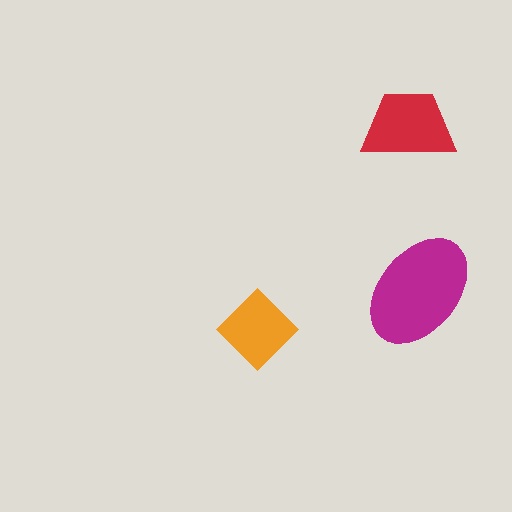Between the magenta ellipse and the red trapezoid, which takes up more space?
The magenta ellipse.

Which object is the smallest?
The orange diamond.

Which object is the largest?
The magenta ellipse.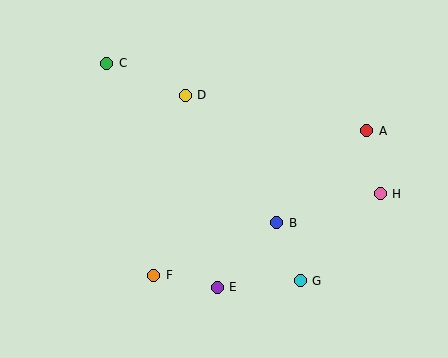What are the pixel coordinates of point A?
Point A is at (367, 131).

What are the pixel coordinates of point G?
Point G is at (300, 281).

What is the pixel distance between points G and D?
The distance between G and D is 218 pixels.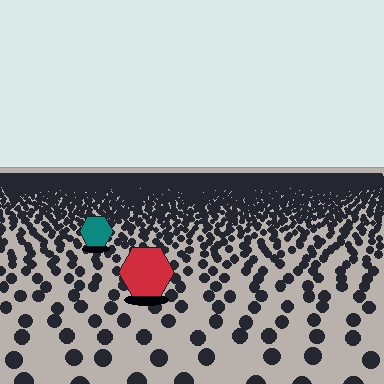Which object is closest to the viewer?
The red hexagon is closest. The texture marks near it are larger and more spread out.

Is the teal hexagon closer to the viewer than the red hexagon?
No. The red hexagon is closer — you can tell from the texture gradient: the ground texture is coarser near it.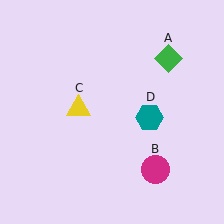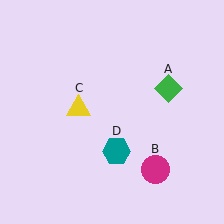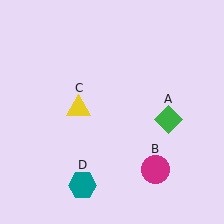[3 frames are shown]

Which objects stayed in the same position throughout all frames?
Magenta circle (object B) and yellow triangle (object C) remained stationary.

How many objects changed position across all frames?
2 objects changed position: green diamond (object A), teal hexagon (object D).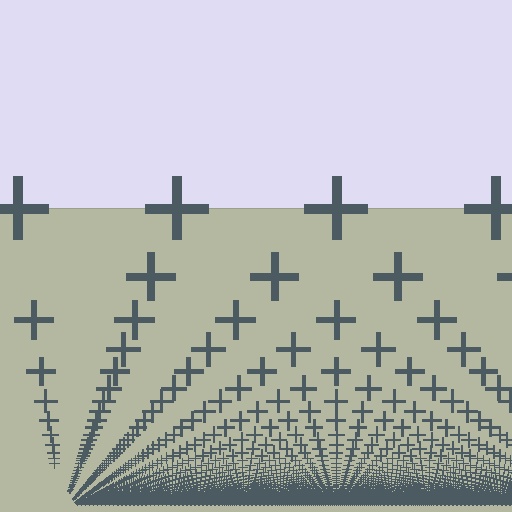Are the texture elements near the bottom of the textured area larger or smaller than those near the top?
Smaller. The gradient is inverted — elements near the bottom are smaller and denser.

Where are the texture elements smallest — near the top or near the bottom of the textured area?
Near the bottom.